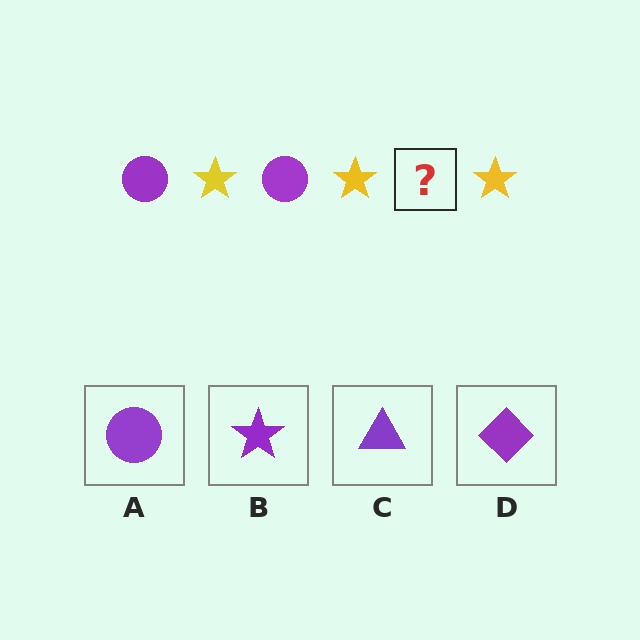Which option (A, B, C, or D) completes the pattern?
A.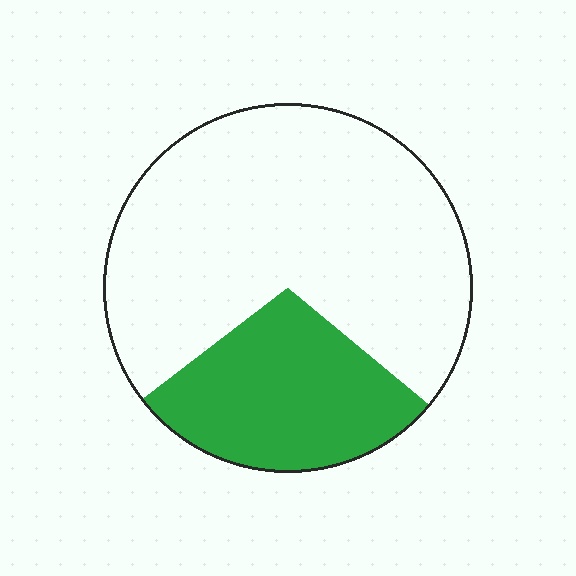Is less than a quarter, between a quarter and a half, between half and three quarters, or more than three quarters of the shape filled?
Between a quarter and a half.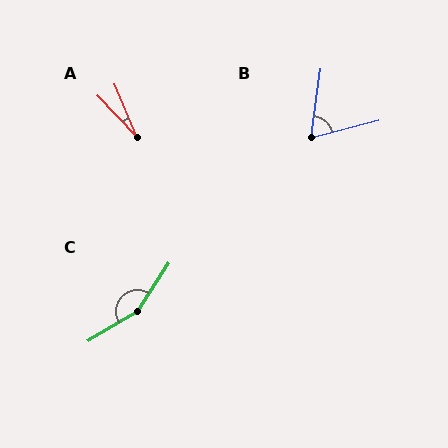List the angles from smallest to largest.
A (21°), B (67°), C (154°).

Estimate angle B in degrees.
Approximately 67 degrees.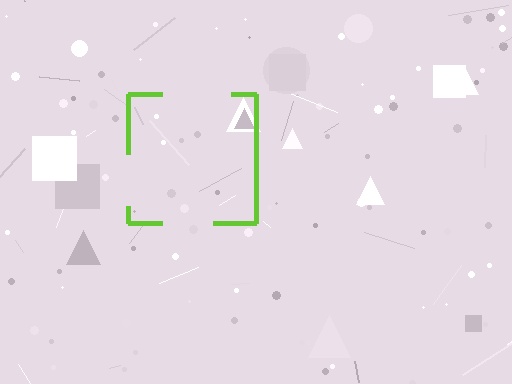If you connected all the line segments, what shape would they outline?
They would outline a square.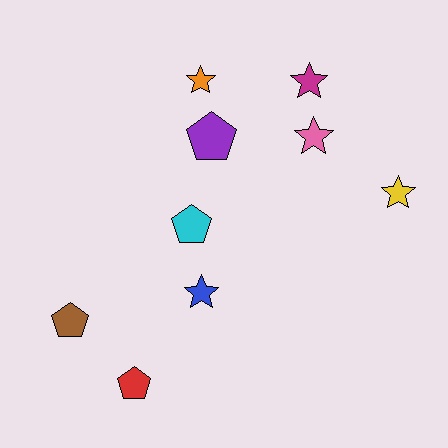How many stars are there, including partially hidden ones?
There are 5 stars.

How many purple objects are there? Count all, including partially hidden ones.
There is 1 purple object.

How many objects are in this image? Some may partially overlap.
There are 9 objects.